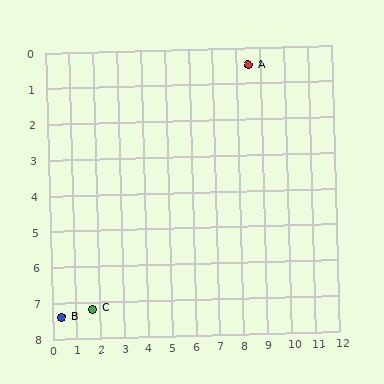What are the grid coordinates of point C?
Point C is at approximately (1.7, 7.2).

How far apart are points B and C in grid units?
Points B and C are about 1.3 grid units apart.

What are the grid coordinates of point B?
Point B is at approximately (0.4, 7.4).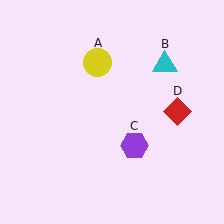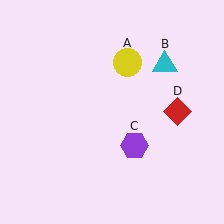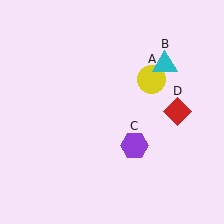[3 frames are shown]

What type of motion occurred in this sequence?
The yellow circle (object A) rotated clockwise around the center of the scene.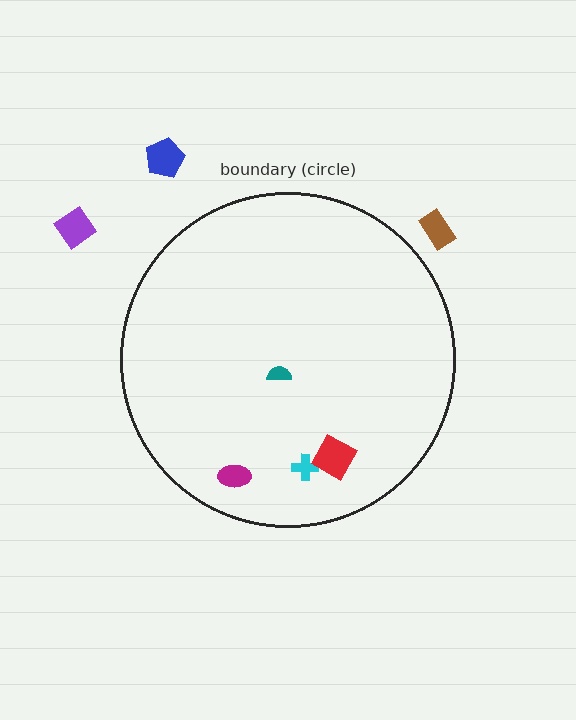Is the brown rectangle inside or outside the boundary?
Outside.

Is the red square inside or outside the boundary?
Inside.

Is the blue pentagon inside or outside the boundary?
Outside.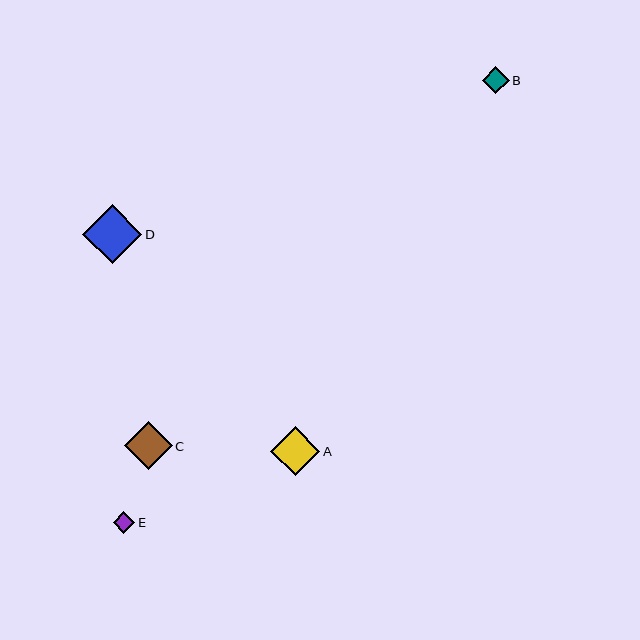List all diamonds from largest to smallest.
From largest to smallest: D, A, C, B, E.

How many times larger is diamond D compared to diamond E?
Diamond D is approximately 2.7 times the size of diamond E.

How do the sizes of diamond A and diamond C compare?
Diamond A and diamond C are approximately the same size.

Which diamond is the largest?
Diamond D is the largest with a size of approximately 59 pixels.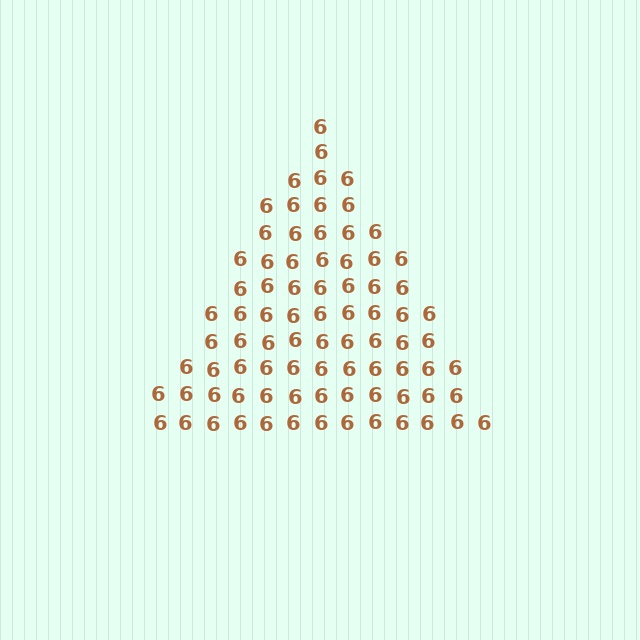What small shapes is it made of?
It is made of small digit 6's.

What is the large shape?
The large shape is a triangle.